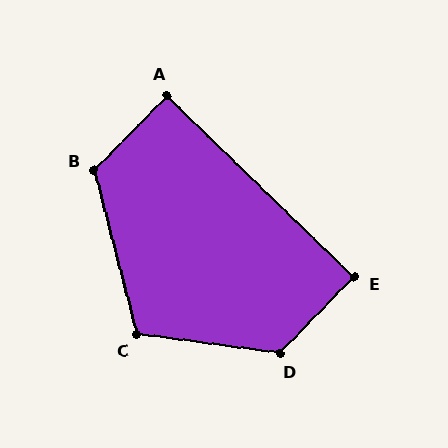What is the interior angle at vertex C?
Approximately 112 degrees (obtuse).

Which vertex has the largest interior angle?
D, at approximately 127 degrees.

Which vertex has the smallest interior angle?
E, at approximately 90 degrees.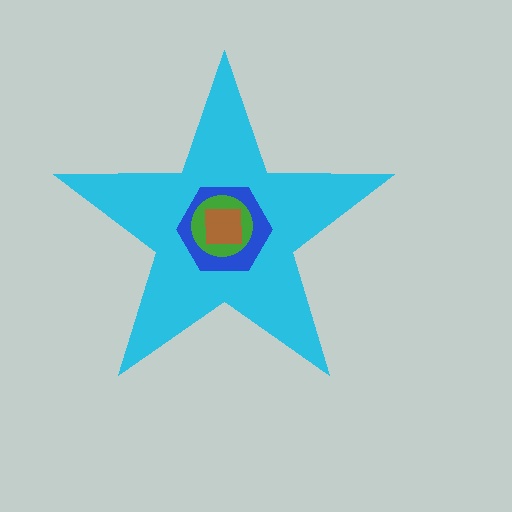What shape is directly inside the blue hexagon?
The green circle.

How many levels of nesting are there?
4.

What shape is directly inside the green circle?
The brown square.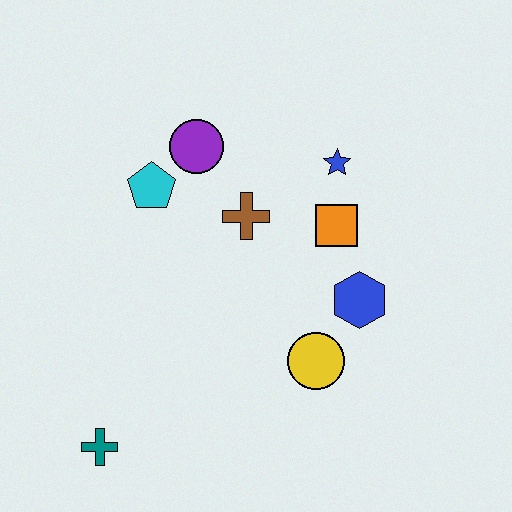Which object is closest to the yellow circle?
The blue hexagon is closest to the yellow circle.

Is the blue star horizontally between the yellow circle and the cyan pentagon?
No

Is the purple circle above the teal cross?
Yes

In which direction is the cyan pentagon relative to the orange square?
The cyan pentagon is to the left of the orange square.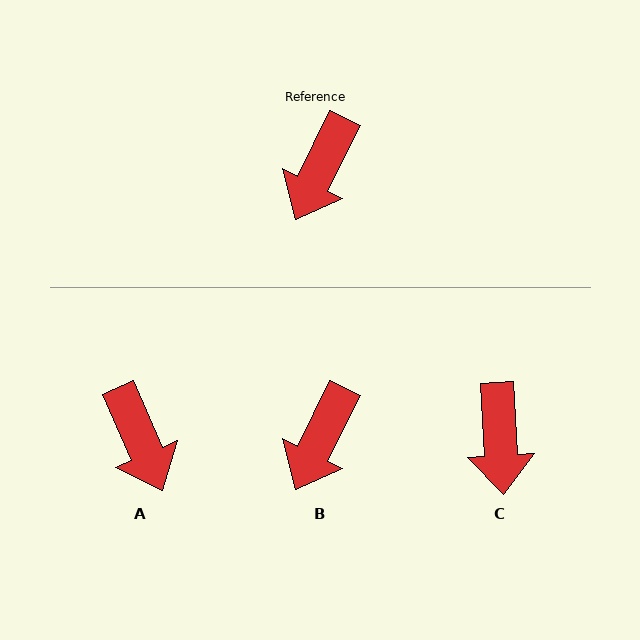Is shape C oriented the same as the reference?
No, it is off by about 30 degrees.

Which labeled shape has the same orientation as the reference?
B.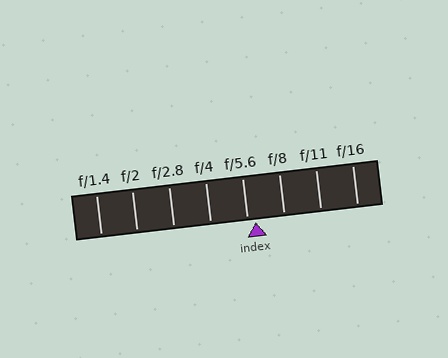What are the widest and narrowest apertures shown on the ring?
The widest aperture shown is f/1.4 and the narrowest is f/16.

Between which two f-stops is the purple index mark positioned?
The index mark is between f/5.6 and f/8.